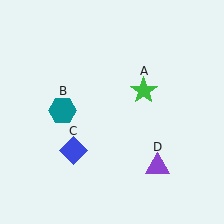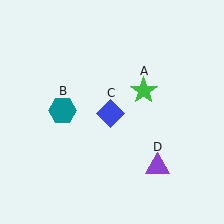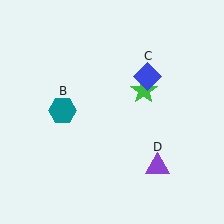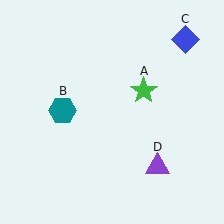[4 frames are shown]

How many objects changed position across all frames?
1 object changed position: blue diamond (object C).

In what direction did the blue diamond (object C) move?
The blue diamond (object C) moved up and to the right.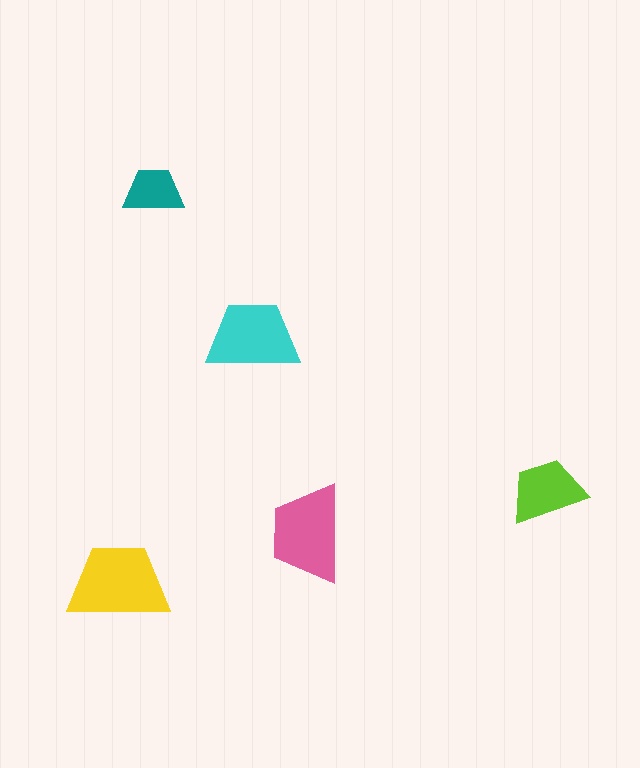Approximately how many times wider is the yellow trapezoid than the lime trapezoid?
About 1.5 times wider.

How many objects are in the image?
There are 5 objects in the image.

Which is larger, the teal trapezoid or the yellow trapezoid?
The yellow one.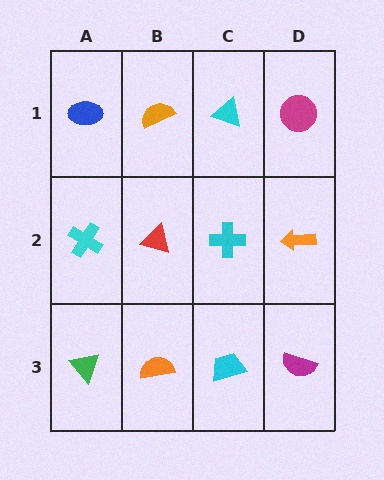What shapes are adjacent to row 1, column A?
A cyan cross (row 2, column A), an orange semicircle (row 1, column B).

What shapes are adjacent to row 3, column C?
A cyan cross (row 2, column C), an orange semicircle (row 3, column B), a magenta semicircle (row 3, column D).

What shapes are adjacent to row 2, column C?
A cyan triangle (row 1, column C), a cyan trapezoid (row 3, column C), a red triangle (row 2, column B), an orange arrow (row 2, column D).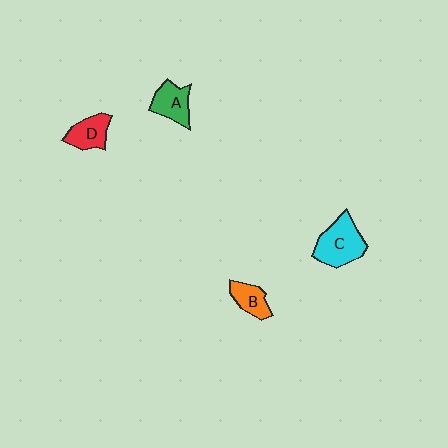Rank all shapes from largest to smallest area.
From largest to smallest: C (cyan), A (green), D (red), B (orange).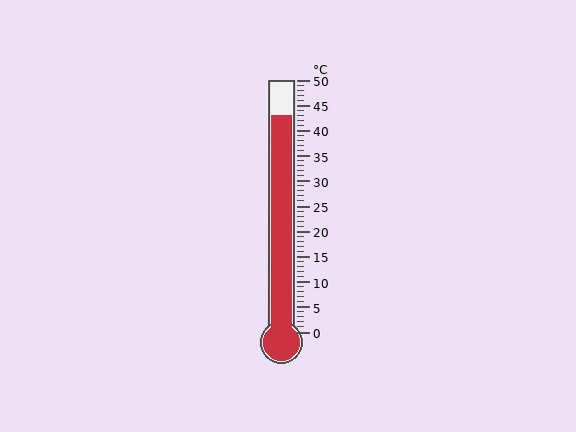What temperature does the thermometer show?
The thermometer shows approximately 43°C.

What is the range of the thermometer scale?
The thermometer scale ranges from 0°C to 50°C.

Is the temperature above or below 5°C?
The temperature is above 5°C.